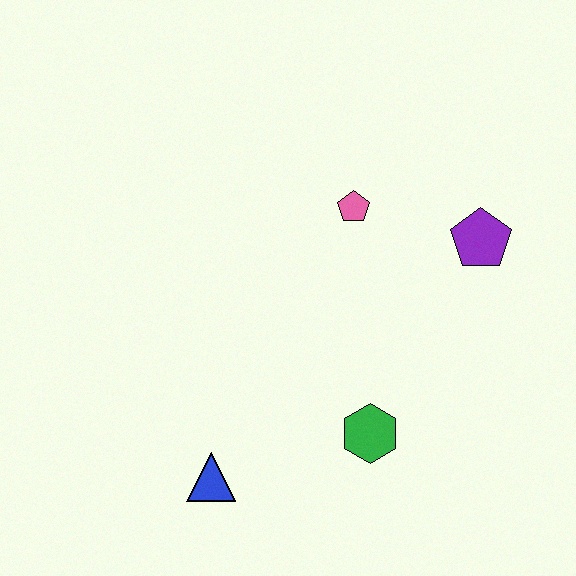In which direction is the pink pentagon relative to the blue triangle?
The pink pentagon is above the blue triangle.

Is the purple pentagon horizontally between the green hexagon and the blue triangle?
No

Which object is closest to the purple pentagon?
The pink pentagon is closest to the purple pentagon.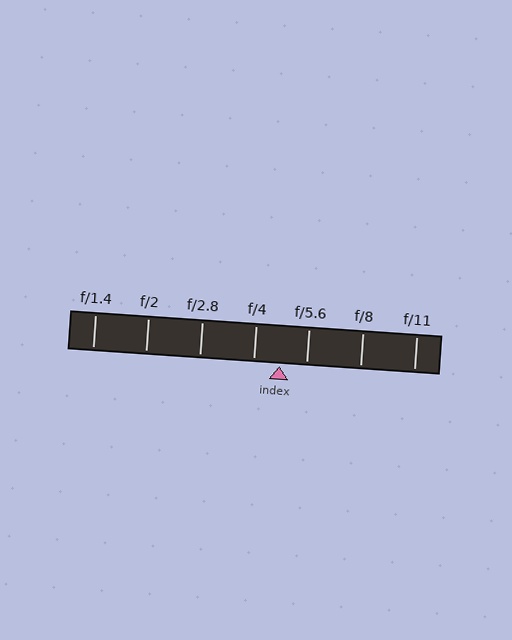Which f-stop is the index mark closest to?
The index mark is closest to f/4.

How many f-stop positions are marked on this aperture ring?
There are 7 f-stop positions marked.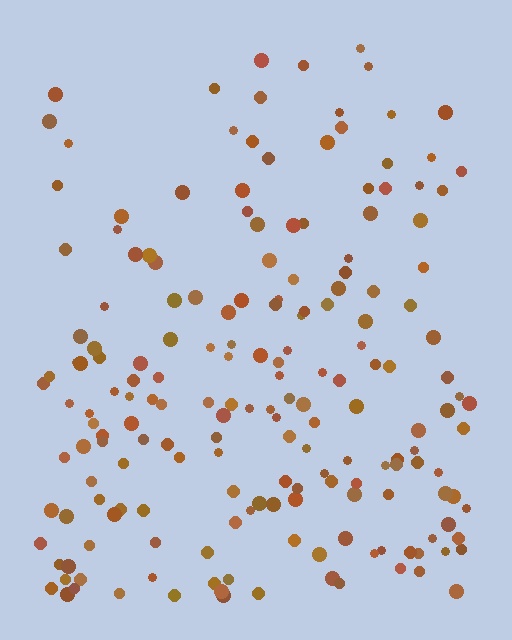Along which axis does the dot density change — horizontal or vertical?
Vertical.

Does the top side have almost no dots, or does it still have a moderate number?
Still a moderate number, just noticeably fewer than the bottom.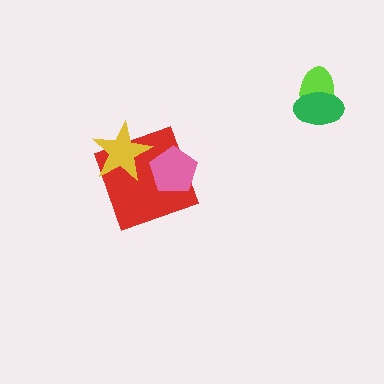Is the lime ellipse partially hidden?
Yes, it is partially covered by another shape.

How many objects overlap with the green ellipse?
1 object overlaps with the green ellipse.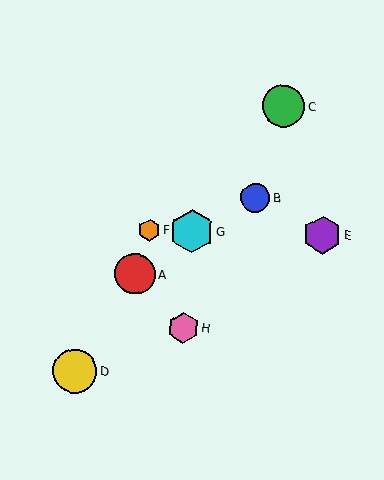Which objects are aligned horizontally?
Objects E, F, G are aligned horizontally.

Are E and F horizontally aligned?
Yes, both are at y≈235.